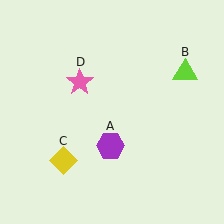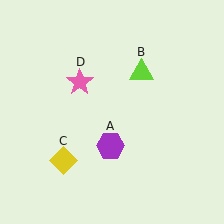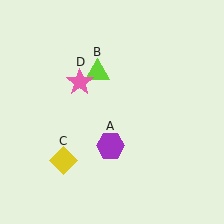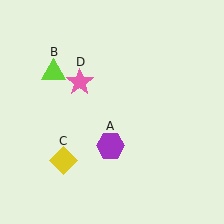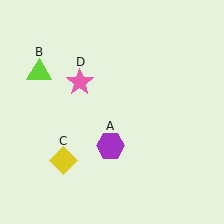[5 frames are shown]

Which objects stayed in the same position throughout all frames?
Purple hexagon (object A) and yellow diamond (object C) and pink star (object D) remained stationary.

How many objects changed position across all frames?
1 object changed position: lime triangle (object B).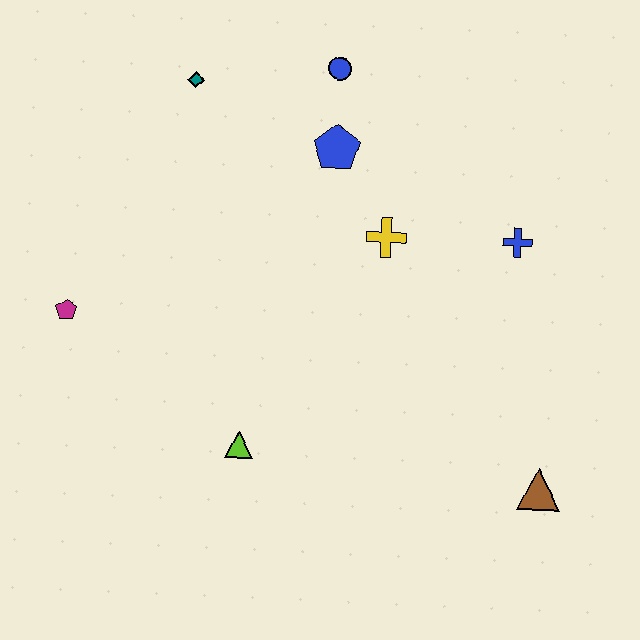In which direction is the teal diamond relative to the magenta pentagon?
The teal diamond is above the magenta pentagon.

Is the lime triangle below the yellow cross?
Yes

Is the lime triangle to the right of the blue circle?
No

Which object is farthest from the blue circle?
The brown triangle is farthest from the blue circle.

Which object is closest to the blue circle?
The blue pentagon is closest to the blue circle.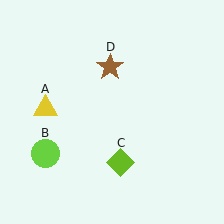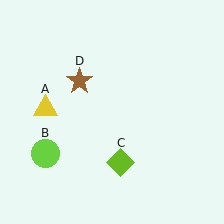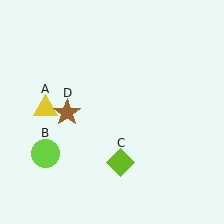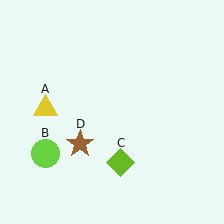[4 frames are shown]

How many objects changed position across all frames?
1 object changed position: brown star (object D).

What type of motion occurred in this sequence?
The brown star (object D) rotated counterclockwise around the center of the scene.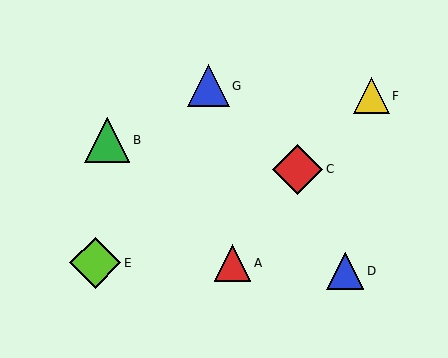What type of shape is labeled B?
Shape B is a green triangle.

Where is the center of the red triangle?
The center of the red triangle is at (233, 263).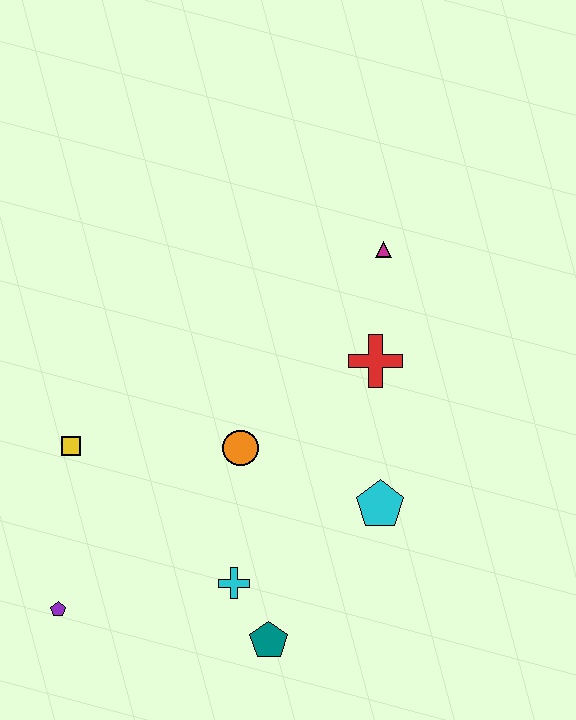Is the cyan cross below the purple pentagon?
No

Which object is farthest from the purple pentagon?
The magenta triangle is farthest from the purple pentagon.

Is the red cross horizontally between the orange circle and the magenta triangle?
Yes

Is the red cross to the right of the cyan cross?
Yes